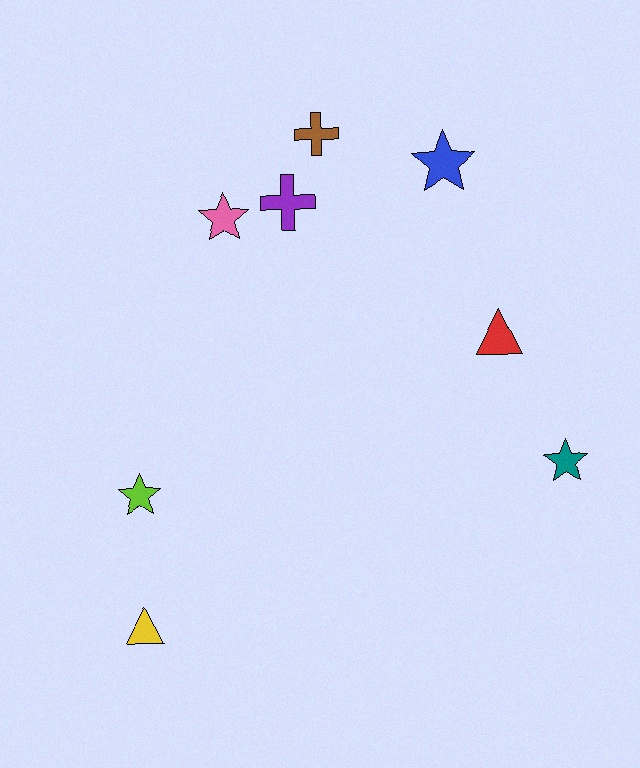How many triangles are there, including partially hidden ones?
There are 2 triangles.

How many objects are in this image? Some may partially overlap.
There are 8 objects.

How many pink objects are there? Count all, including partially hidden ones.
There is 1 pink object.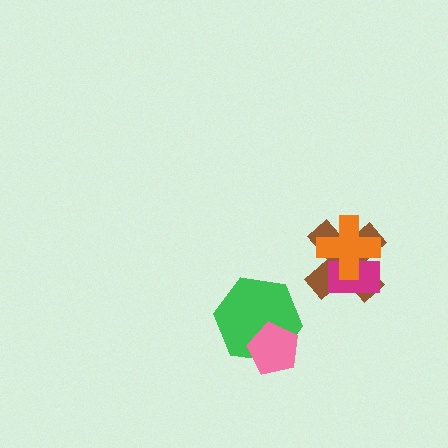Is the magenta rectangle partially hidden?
Yes, it is partially covered by another shape.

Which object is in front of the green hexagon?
The pink pentagon is in front of the green hexagon.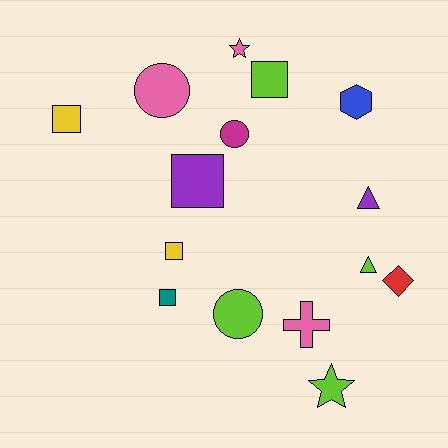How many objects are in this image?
There are 15 objects.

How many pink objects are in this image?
There are 3 pink objects.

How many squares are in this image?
There are 5 squares.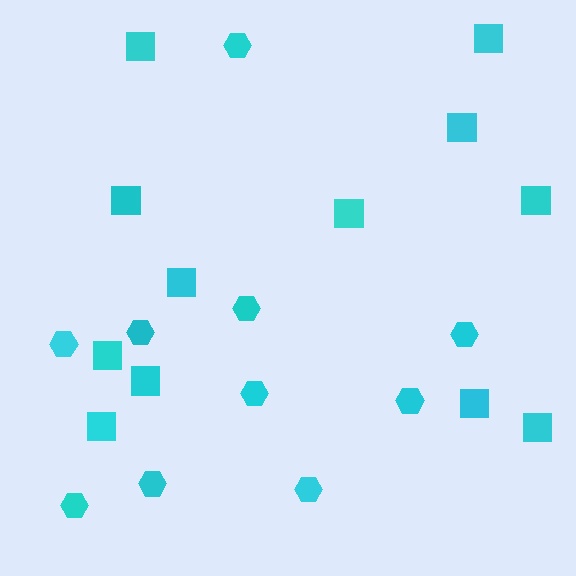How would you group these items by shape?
There are 2 groups: one group of hexagons (10) and one group of squares (12).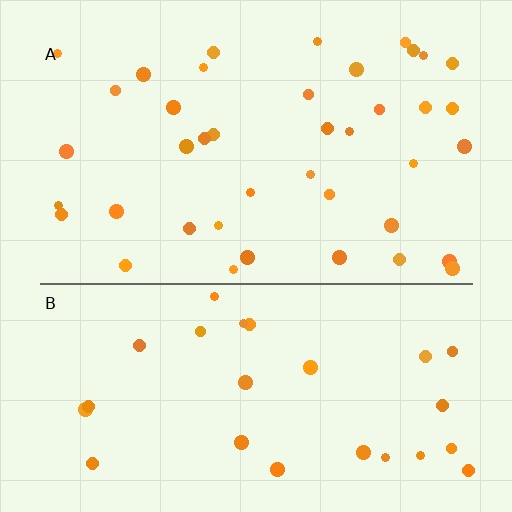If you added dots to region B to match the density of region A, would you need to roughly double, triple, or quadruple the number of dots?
Approximately double.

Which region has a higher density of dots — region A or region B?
A (the top).